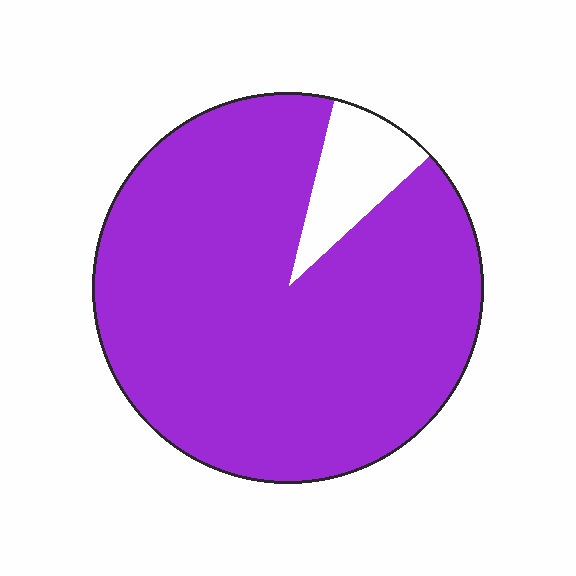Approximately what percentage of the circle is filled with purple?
Approximately 90%.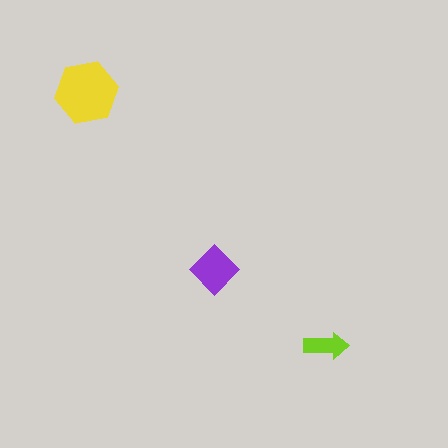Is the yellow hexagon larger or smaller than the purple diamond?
Larger.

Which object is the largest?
The yellow hexagon.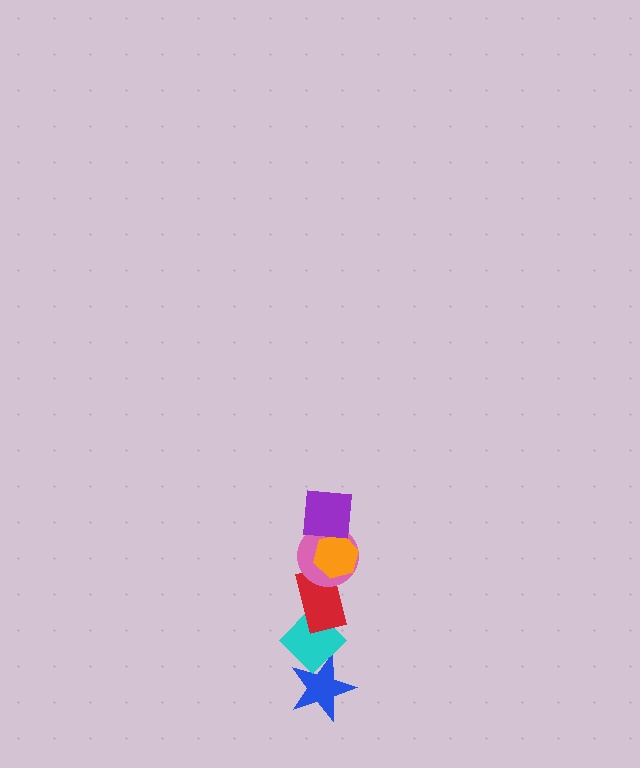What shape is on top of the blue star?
The cyan diamond is on top of the blue star.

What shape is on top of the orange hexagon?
The purple square is on top of the orange hexagon.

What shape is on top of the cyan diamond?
The red rectangle is on top of the cyan diamond.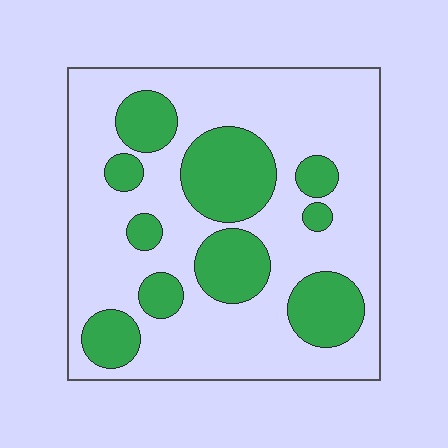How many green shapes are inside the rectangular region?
10.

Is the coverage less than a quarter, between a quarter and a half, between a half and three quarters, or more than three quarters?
Between a quarter and a half.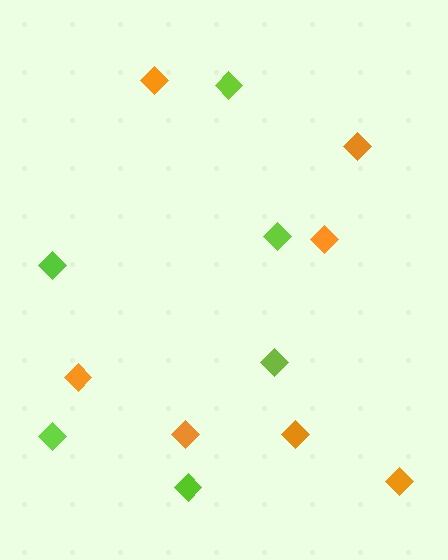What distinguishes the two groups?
There are 2 groups: one group of orange diamonds (7) and one group of lime diamonds (6).